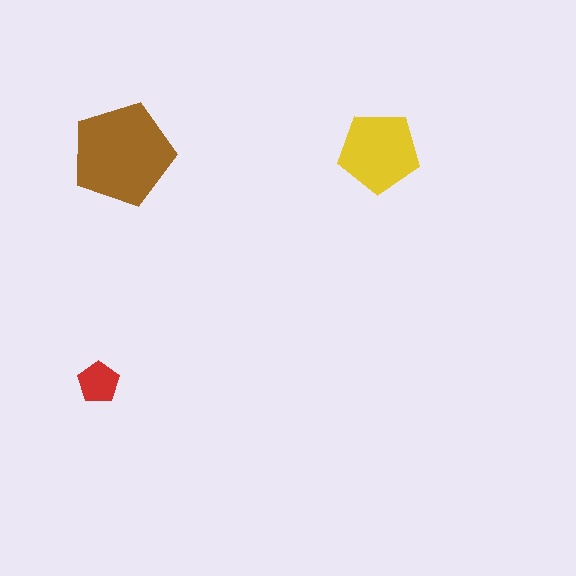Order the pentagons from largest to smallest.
the brown one, the yellow one, the red one.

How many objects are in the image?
There are 3 objects in the image.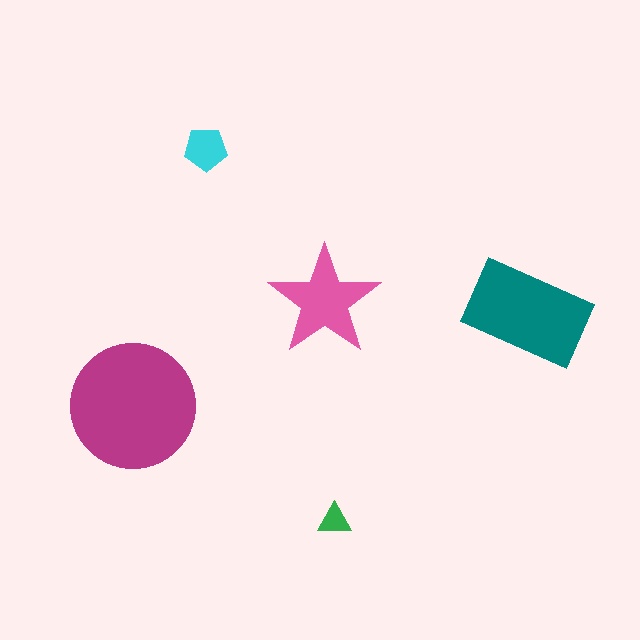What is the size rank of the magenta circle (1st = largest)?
1st.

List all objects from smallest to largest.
The green triangle, the cyan pentagon, the pink star, the teal rectangle, the magenta circle.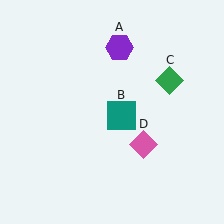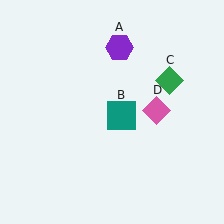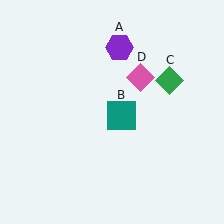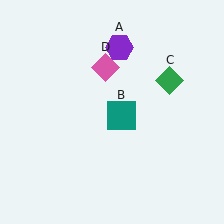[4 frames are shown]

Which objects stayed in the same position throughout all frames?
Purple hexagon (object A) and teal square (object B) and green diamond (object C) remained stationary.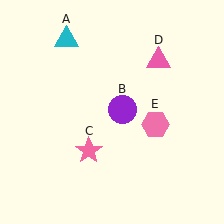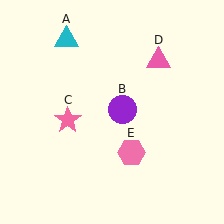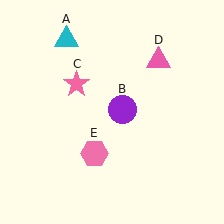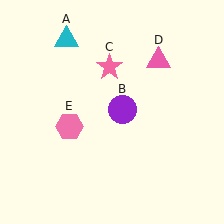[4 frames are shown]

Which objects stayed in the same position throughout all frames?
Cyan triangle (object A) and purple circle (object B) and pink triangle (object D) remained stationary.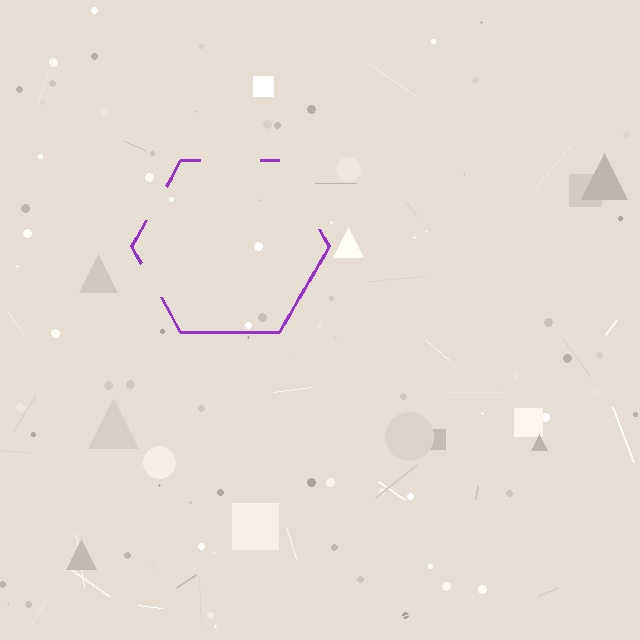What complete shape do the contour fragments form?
The contour fragments form a hexagon.